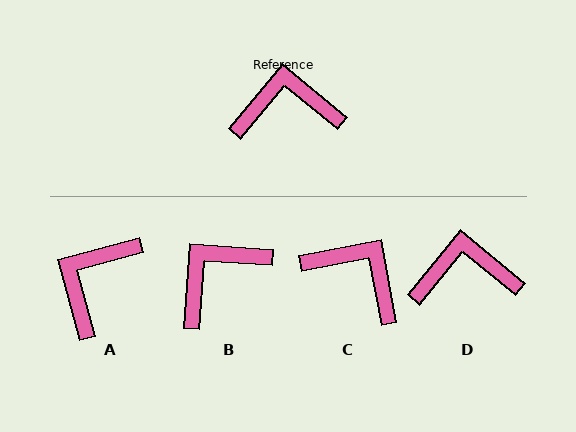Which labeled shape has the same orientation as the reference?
D.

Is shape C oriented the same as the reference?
No, it is off by about 40 degrees.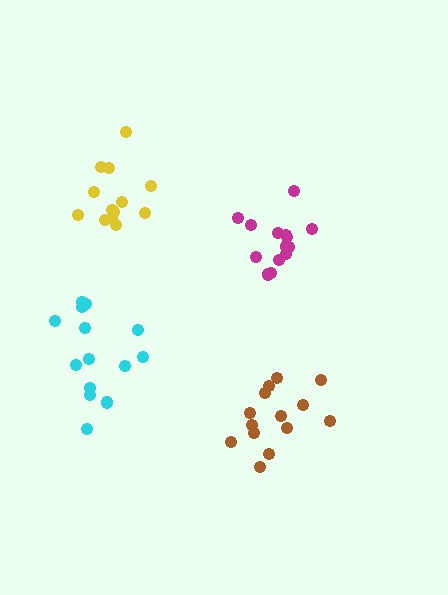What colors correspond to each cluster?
The clusters are colored: brown, cyan, magenta, yellow.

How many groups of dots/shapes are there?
There are 4 groups.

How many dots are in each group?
Group 1: 14 dots, Group 2: 14 dots, Group 3: 14 dots, Group 4: 13 dots (55 total).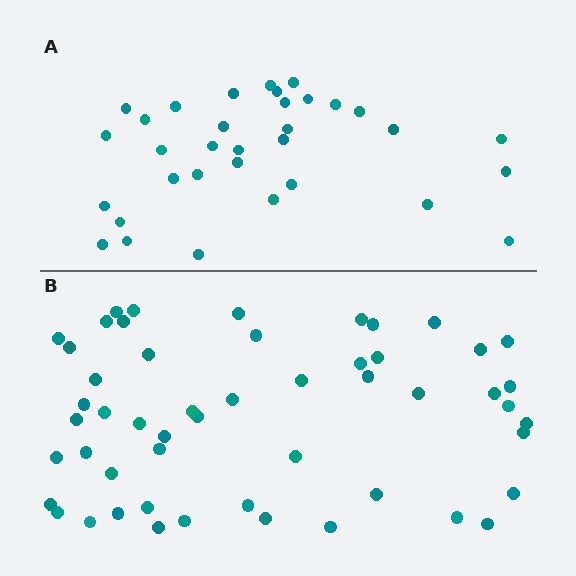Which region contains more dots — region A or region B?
Region B (the bottom region) has more dots.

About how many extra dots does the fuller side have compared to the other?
Region B has approximately 20 more dots than region A.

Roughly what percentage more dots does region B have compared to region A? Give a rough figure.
About 60% more.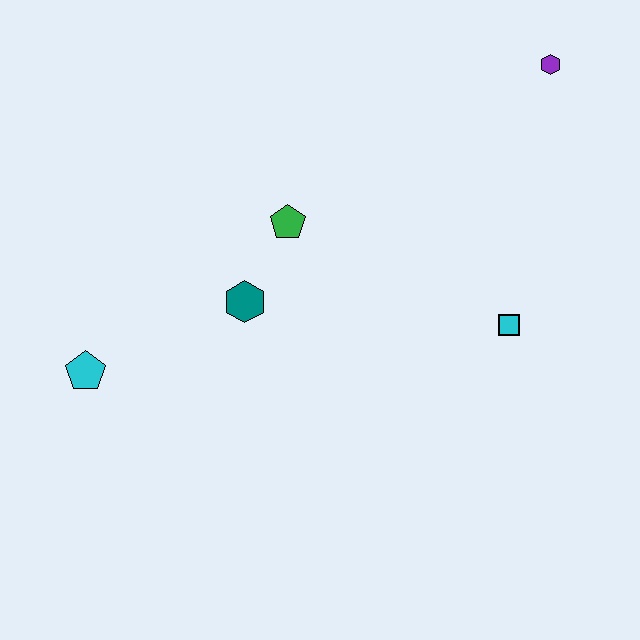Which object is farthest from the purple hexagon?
The cyan pentagon is farthest from the purple hexagon.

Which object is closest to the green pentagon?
The teal hexagon is closest to the green pentagon.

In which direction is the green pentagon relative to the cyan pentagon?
The green pentagon is to the right of the cyan pentagon.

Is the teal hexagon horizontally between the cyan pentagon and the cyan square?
Yes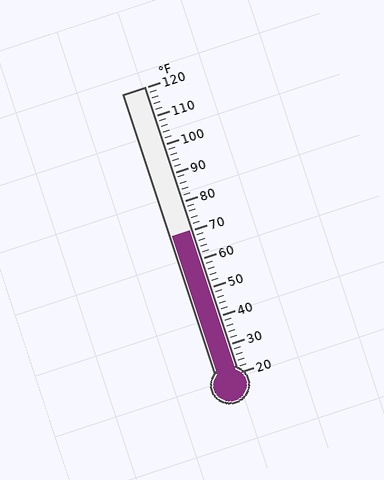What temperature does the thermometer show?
The thermometer shows approximately 70°F.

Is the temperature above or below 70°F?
The temperature is at 70°F.